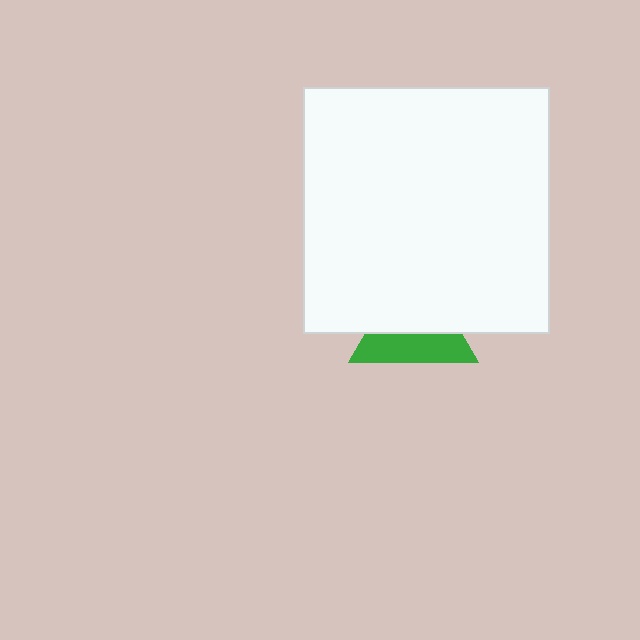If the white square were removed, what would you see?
You would see the complete green triangle.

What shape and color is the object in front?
The object in front is a white square.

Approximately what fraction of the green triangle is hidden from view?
Roughly 54% of the green triangle is hidden behind the white square.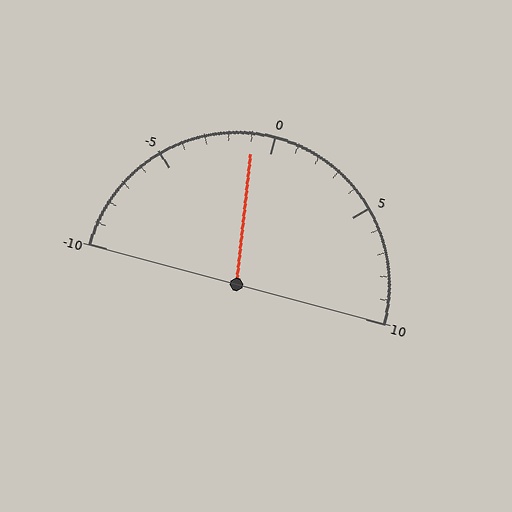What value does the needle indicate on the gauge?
The needle indicates approximately -1.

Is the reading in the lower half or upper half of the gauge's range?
The reading is in the lower half of the range (-10 to 10).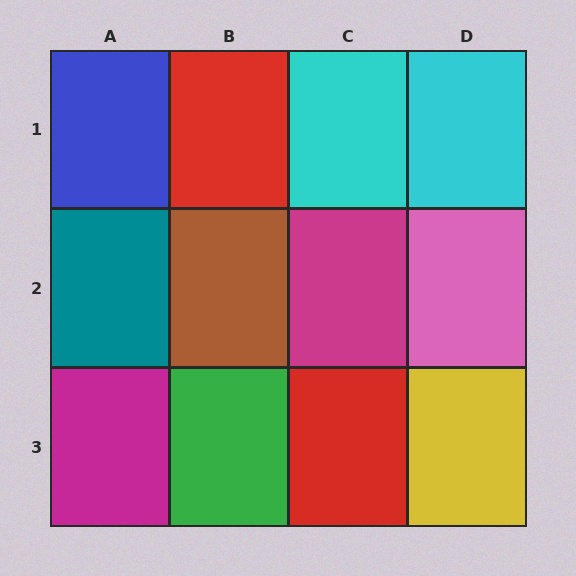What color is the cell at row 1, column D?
Cyan.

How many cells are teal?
1 cell is teal.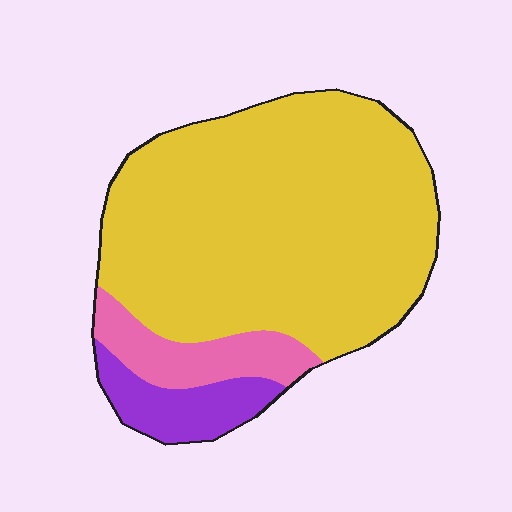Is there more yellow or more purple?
Yellow.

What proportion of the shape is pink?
Pink takes up about one eighth (1/8) of the shape.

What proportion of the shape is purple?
Purple takes up about one tenth (1/10) of the shape.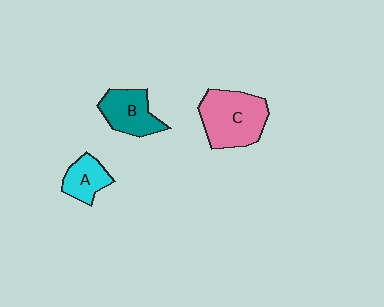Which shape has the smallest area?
Shape A (cyan).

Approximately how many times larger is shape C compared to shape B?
Approximately 1.5 times.